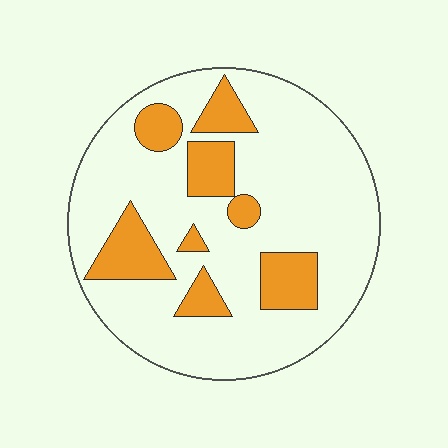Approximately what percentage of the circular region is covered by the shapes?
Approximately 20%.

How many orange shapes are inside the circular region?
8.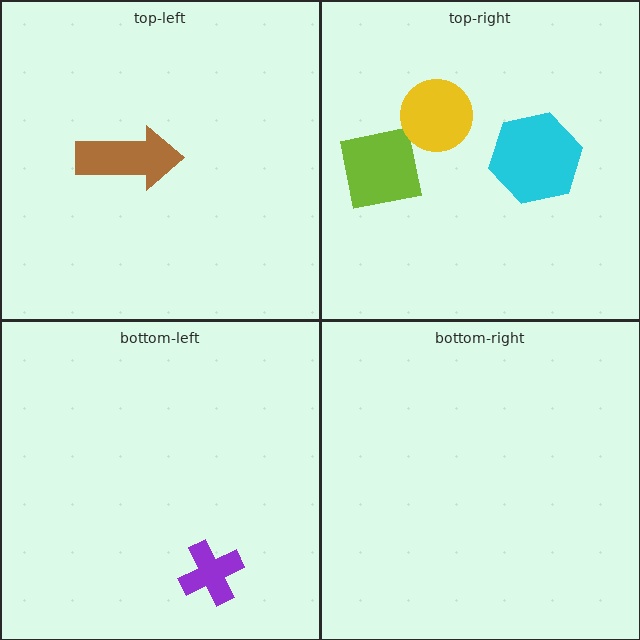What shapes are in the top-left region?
The brown arrow.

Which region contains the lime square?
The top-right region.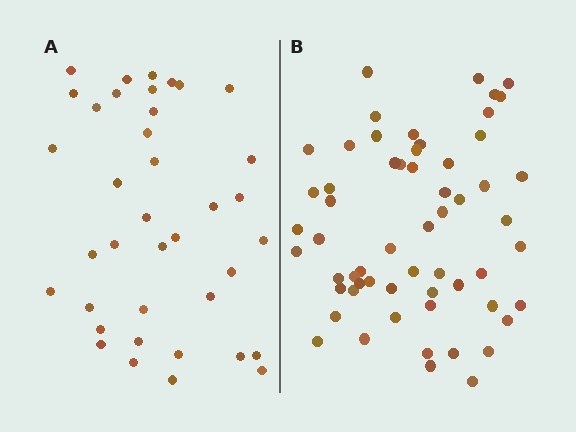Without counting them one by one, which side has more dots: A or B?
Region B (the right region) has more dots.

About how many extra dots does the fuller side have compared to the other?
Region B has approximately 20 more dots than region A.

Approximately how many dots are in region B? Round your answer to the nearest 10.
About 60 dots. (The exact count is 59, which rounds to 60.)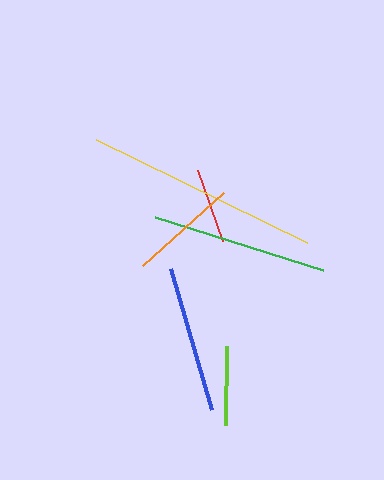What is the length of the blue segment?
The blue segment is approximately 147 pixels long.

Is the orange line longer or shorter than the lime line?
The orange line is longer than the lime line.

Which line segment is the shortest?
The red line is the shortest at approximately 75 pixels.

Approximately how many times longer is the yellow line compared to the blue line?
The yellow line is approximately 1.6 times the length of the blue line.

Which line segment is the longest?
The yellow line is the longest at approximately 235 pixels.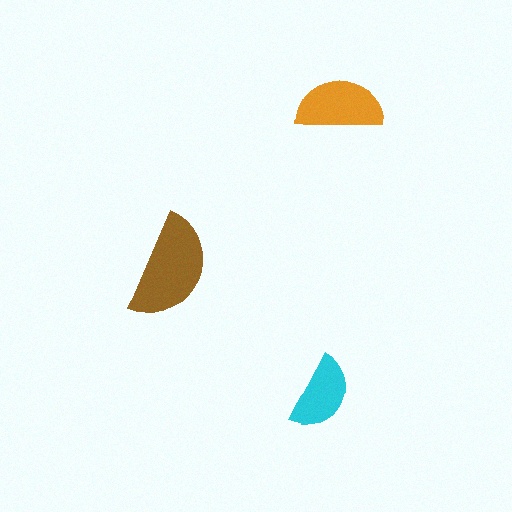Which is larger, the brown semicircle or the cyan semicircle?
The brown one.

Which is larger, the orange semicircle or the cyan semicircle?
The orange one.